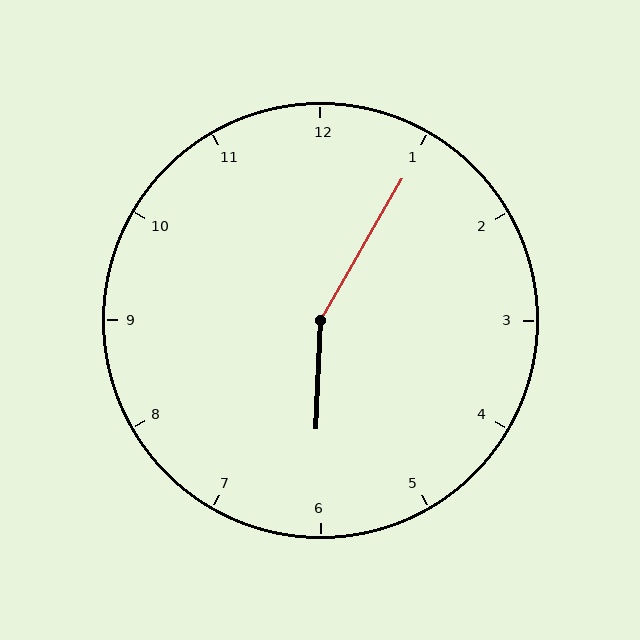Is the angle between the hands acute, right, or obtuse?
It is obtuse.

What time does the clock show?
6:05.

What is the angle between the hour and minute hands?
Approximately 152 degrees.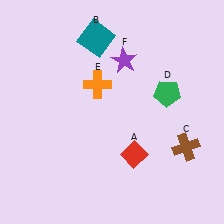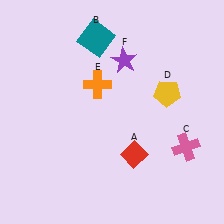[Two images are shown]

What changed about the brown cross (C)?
In Image 1, C is brown. In Image 2, it changed to pink.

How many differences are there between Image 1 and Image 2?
There are 2 differences between the two images.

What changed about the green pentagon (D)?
In Image 1, D is green. In Image 2, it changed to yellow.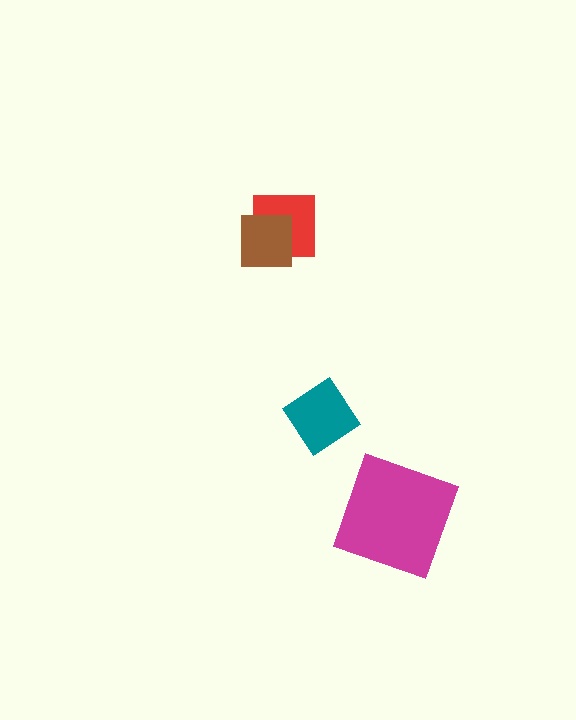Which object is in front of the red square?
The brown square is in front of the red square.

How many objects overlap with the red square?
1 object overlaps with the red square.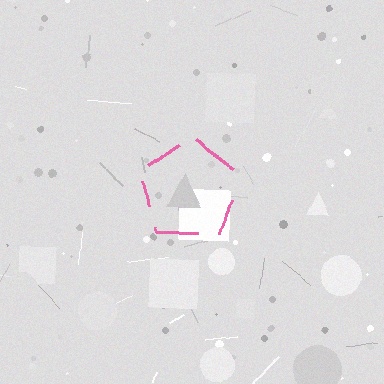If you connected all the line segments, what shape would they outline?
They would outline a pentagon.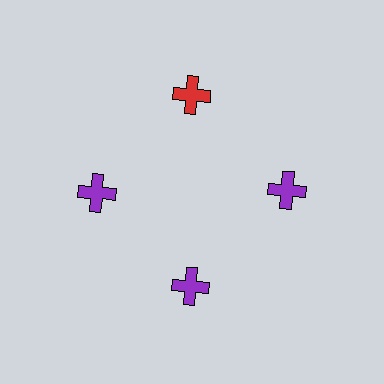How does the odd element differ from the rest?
It has a different color: red instead of purple.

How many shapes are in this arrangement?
There are 4 shapes arranged in a ring pattern.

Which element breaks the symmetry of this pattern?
The red cross at roughly the 12 o'clock position breaks the symmetry. All other shapes are purple crosses.